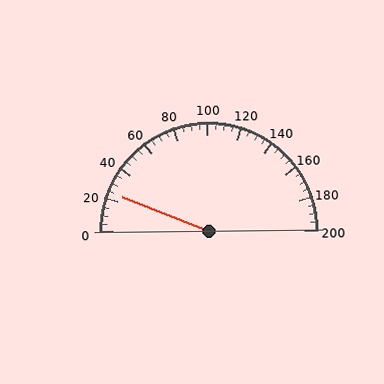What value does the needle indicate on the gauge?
The needle indicates approximately 25.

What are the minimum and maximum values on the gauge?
The gauge ranges from 0 to 200.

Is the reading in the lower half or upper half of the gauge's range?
The reading is in the lower half of the range (0 to 200).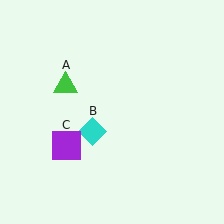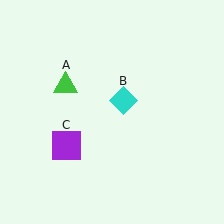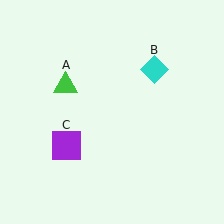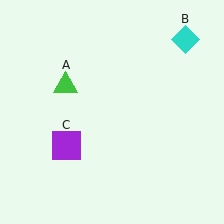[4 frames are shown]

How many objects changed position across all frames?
1 object changed position: cyan diamond (object B).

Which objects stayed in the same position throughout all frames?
Green triangle (object A) and purple square (object C) remained stationary.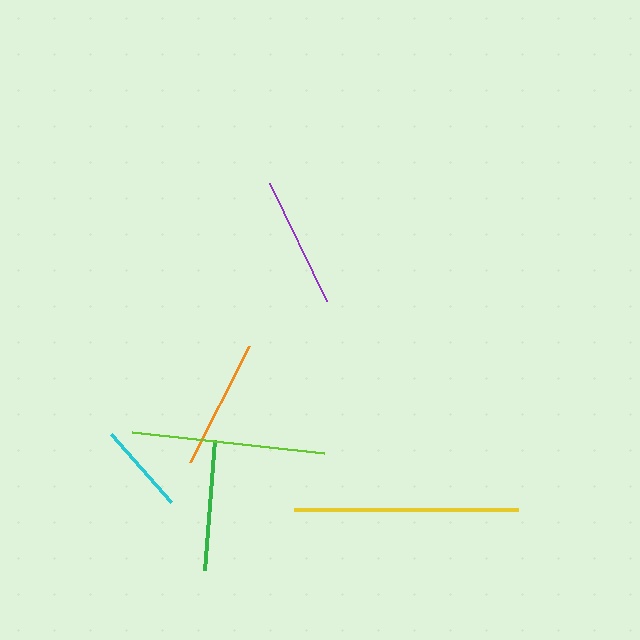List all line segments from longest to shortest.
From longest to shortest: yellow, lime, green, purple, orange, cyan.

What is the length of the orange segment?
The orange segment is approximately 131 pixels long.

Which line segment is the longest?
The yellow line is the longest at approximately 224 pixels.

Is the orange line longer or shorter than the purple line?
The purple line is longer than the orange line.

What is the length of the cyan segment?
The cyan segment is approximately 90 pixels long.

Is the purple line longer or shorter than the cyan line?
The purple line is longer than the cyan line.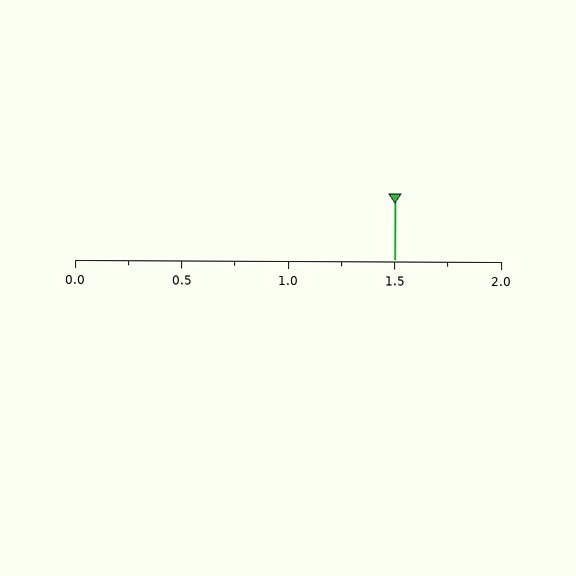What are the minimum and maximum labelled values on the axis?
The axis runs from 0.0 to 2.0.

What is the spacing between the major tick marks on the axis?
The major ticks are spaced 0.5 apart.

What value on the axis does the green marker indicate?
The marker indicates approximately 1.5.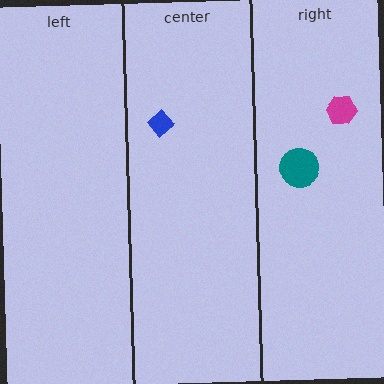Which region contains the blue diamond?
The center region.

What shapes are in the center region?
The blue diamond.